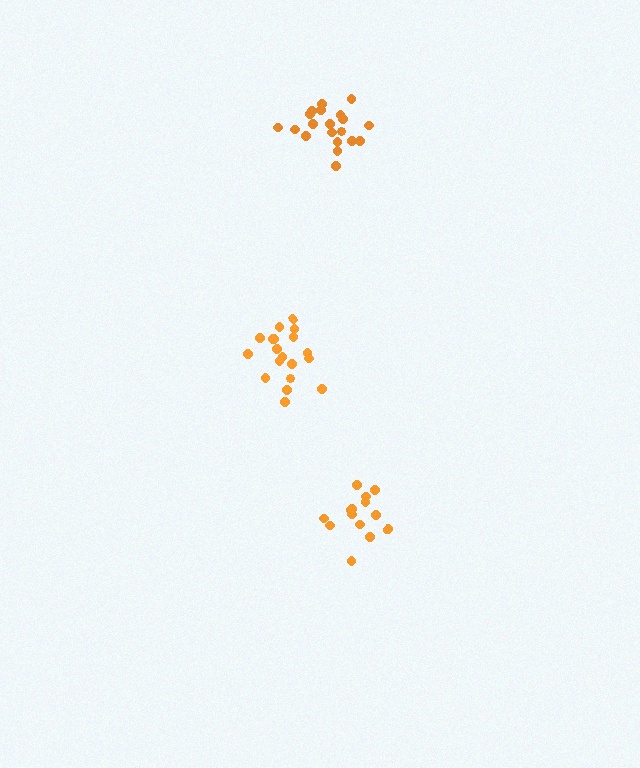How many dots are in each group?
Group 1: 19 dots, Group 2: 14 dots, Group 3: 20 dots (53 total).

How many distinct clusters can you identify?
There are 3 distinct clusters.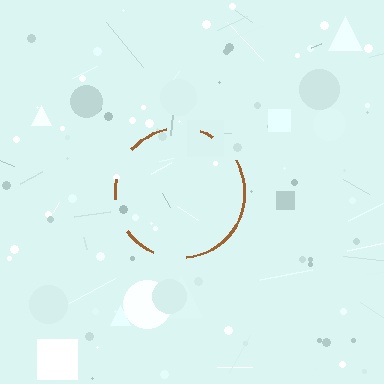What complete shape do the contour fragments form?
The contour fragments form a circle.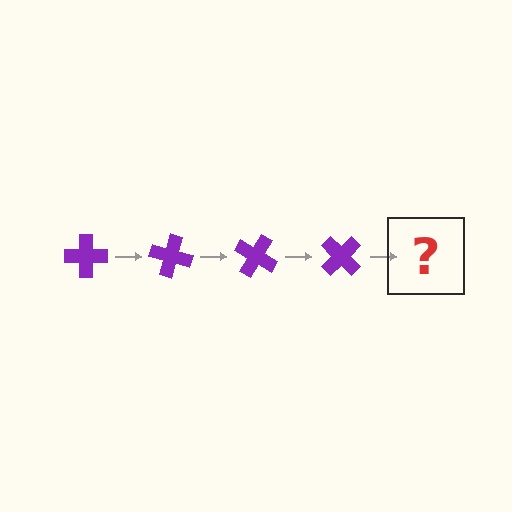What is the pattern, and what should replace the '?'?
The pattern is that the cross rotates 15 degrees each step. The '?' should be a purple cross rotated 60 degrees.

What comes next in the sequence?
The next element should be a purple cross rotated 60 degrees.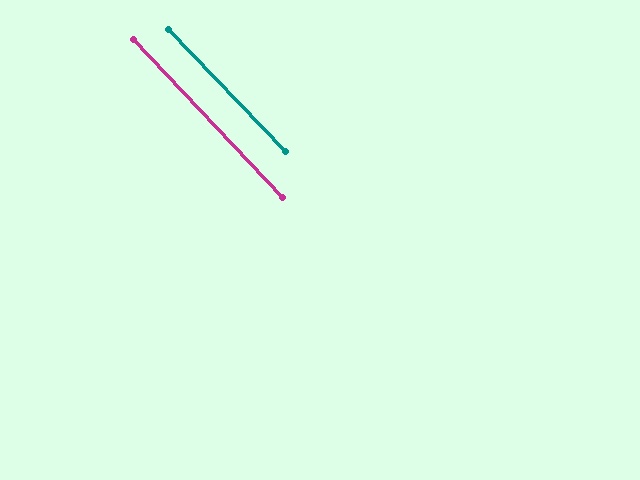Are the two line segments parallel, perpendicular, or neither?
Parallel — their directions differ by only 0.4°.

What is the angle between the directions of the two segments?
Approximately 0 degrees.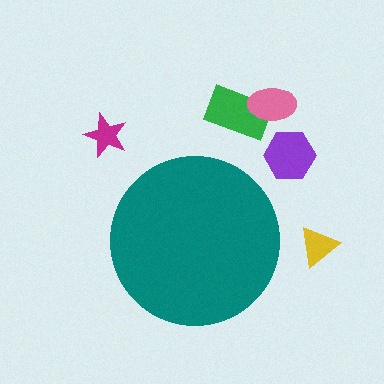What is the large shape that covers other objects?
A teal circle.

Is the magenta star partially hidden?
No, the magenta star is fully visible.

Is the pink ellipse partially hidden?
No, the pink ellipse is fully visible.